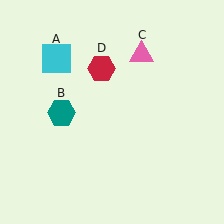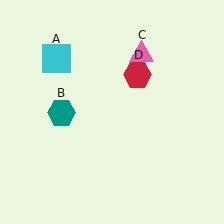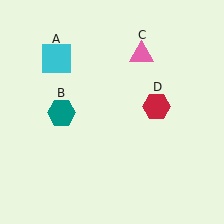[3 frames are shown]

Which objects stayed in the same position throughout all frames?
Cyan square (object A) and teal hexagon (object B) and pink triangle (object C) remained stationary.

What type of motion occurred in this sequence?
The red hexagon (object D) rotated clockwise around the center of the scene.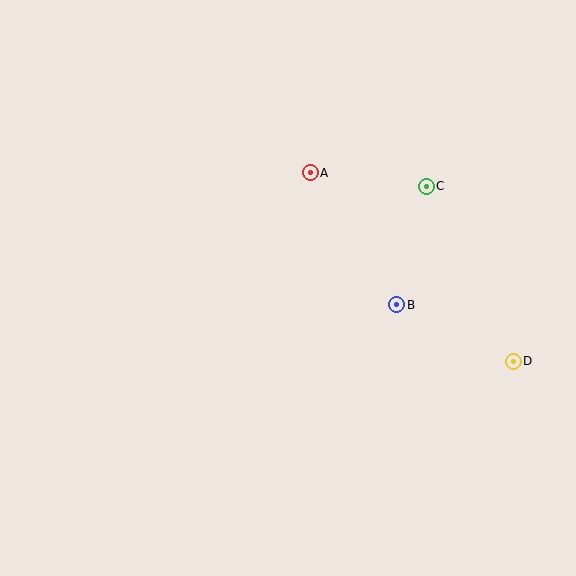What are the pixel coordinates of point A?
Point A is at (310, 173).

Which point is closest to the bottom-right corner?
Point D is closest to the bottom-right corner.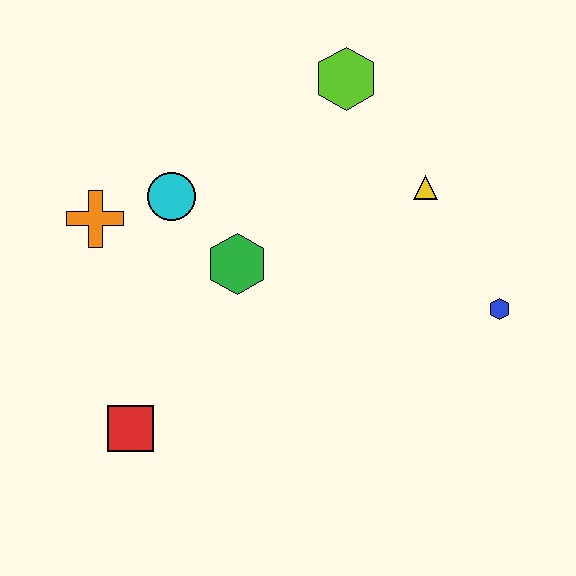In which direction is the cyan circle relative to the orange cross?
The cyan circle is to the right of the orange cross.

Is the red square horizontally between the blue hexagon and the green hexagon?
No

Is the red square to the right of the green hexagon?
No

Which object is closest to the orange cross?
The cyan circle is closest to the orange cross.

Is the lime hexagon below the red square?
No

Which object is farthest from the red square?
The lime hexagon is farthest from the red square.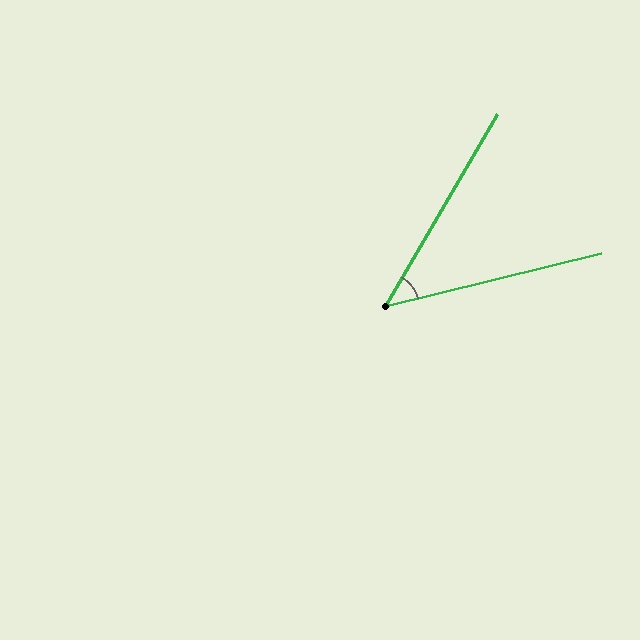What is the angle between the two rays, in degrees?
Approximately 46 degrees.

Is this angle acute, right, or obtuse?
It is acute.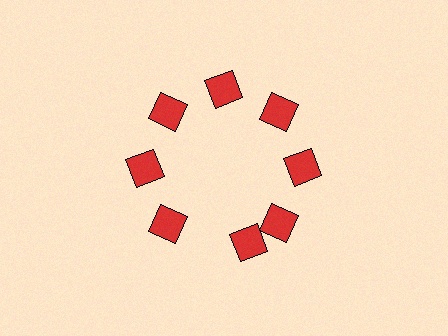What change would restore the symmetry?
The symmetry would be restored by rotating it back into even spacing with its neighbors so that all 8 diamonds sit at equal angles and equal distance from the center.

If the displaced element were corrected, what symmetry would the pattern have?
It would have 8-fold rotational symmetry — the pattern would map onto itself every 45 degrees.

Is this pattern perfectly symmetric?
No. The 8 red diamonds are arranged in a ring, but one element near the 6 o'clock position is rotated out of alignment along the ring, breaking the 8-fold rotational symmetry.